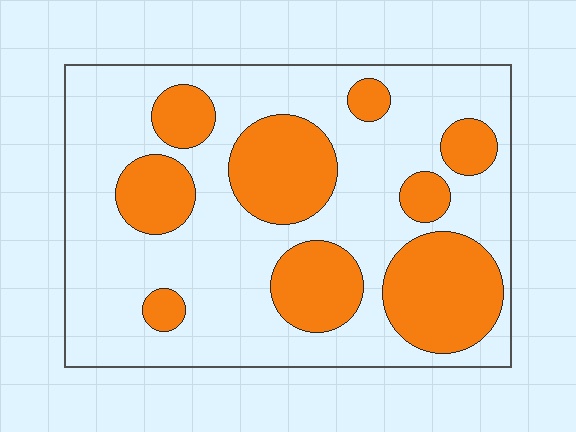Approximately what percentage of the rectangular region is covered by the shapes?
Approximately 35%.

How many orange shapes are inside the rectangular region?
9.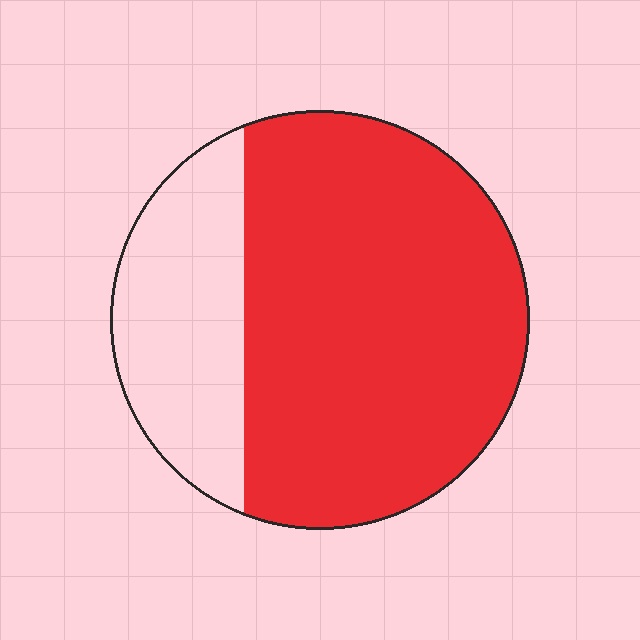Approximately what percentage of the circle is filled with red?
Approximately 75%.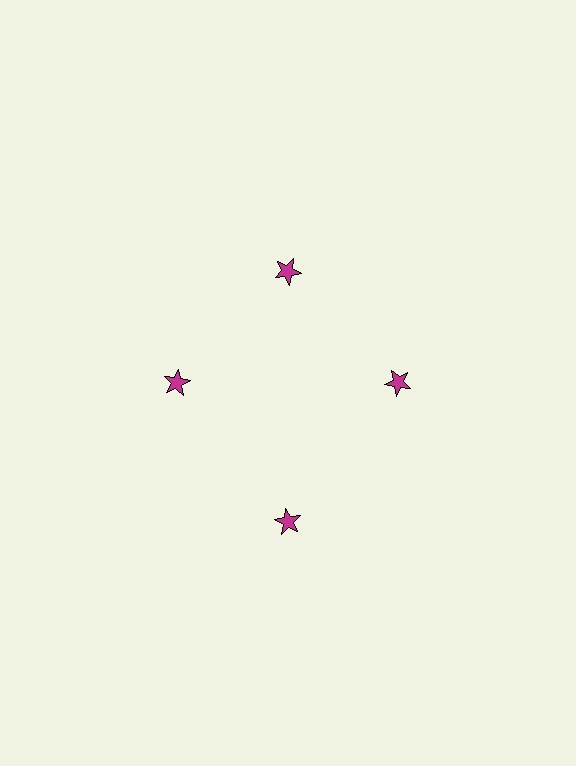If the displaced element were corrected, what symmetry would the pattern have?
It would have 4-fold rotational symmetry — the pattern would map onto itself every 90 degrees.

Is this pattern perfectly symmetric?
No. The 4 magenta stars are arranged in a ring, but one element near the 6 o'clock position is pushed outward from the center, breaking the 4-fold rotational symmetry.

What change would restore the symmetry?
The symmetry would be restored by moving it inward, back onto the ring so that all 4 stars sit at equal angles and equal distance from the center.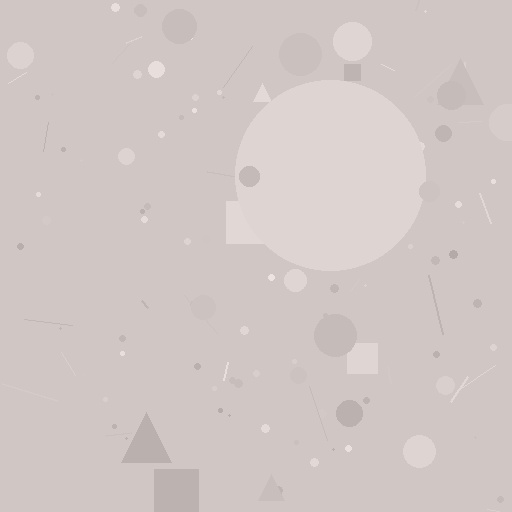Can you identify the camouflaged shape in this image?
The camouflaged shape is a circle.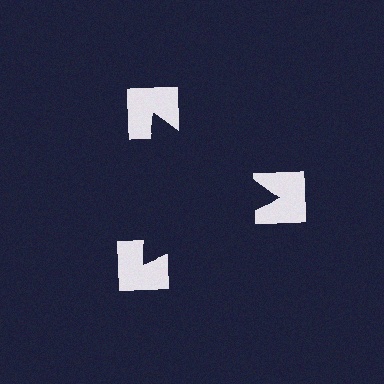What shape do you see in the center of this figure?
An illusory triangle — its edges are inferred from the aligned wedge cuts in the notched squares, not physically drawn.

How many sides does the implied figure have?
3 sides.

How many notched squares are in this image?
There are 3 — one at each vertex of the illusory triangle.